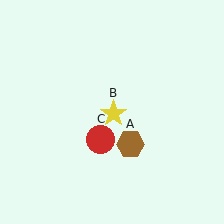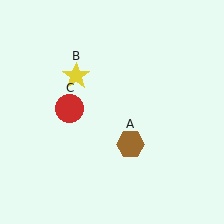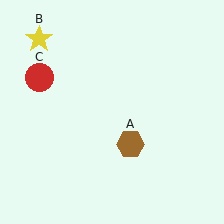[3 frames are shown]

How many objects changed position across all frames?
2 objects changed position: yellow star (object B), red circle (object C).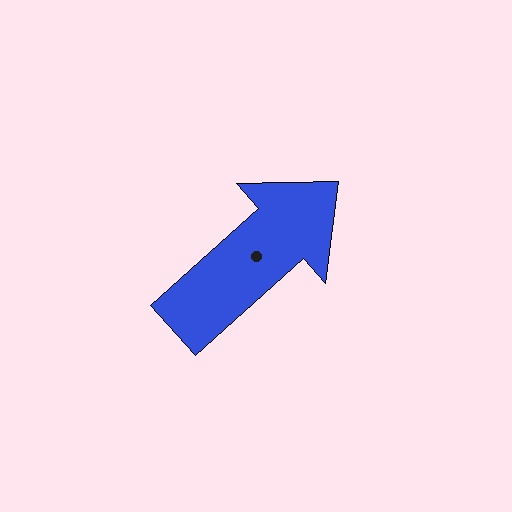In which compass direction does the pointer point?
Northeast.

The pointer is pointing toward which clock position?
Roughly 2 o'clock.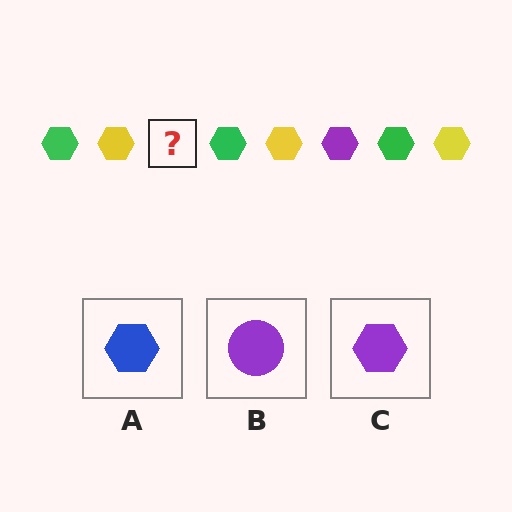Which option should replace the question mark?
Option C.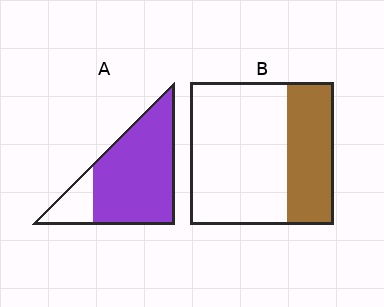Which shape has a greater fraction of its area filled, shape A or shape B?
Shape A.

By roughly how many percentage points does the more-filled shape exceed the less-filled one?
By roughly 50 percentage points (A over B).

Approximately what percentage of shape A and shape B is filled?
A is approximately 80% and B is approximately 35%.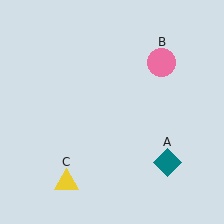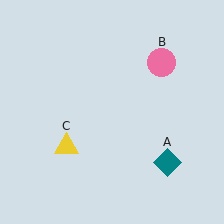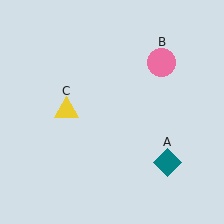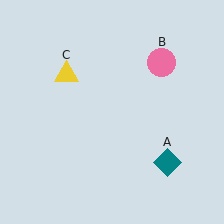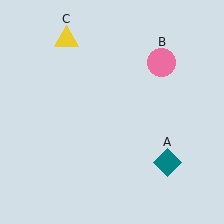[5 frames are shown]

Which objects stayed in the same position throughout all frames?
Teal diamond (object A) and pink circle (object B) remained stationary.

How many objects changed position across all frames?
1 object changed position: yellow triangle (object C).